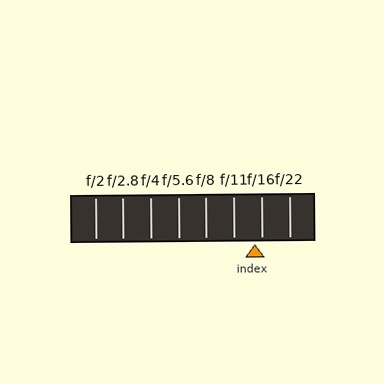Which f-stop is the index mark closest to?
The index mark is closest to f/16.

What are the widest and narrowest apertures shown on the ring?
The widest aperture shown is f/2 and the narrowest is f/22.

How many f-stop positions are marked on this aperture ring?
There are 8 f-stop positions marked.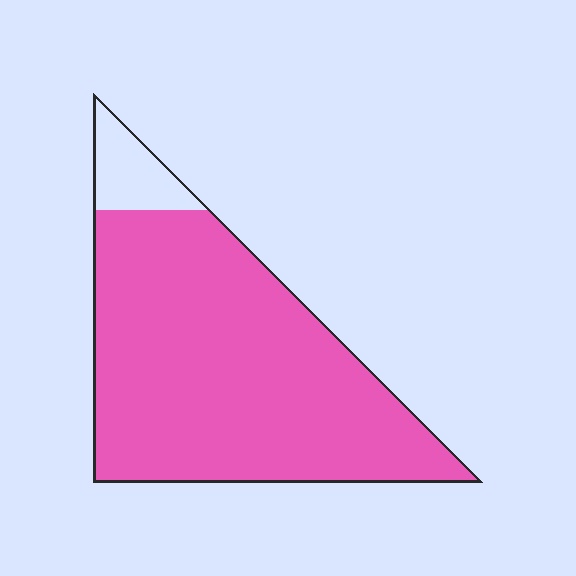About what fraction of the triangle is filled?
About nine tenths (9/10).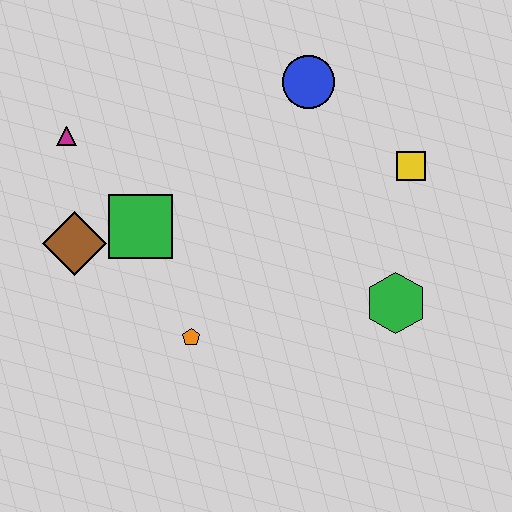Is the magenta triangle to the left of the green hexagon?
Yes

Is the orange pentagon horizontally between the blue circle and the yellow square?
No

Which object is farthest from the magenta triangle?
The green hexagon is farthest from the magenta triangle.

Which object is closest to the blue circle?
The yellow square is closest to the blue circle.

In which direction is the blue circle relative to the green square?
The blue circle is to the right of the green square.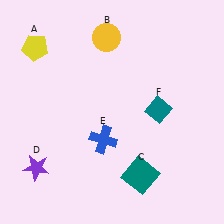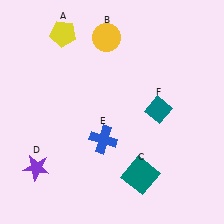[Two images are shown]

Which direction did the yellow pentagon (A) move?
The yellow pentagon (A) moved right.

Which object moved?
The yellow pentagon (A) moved right.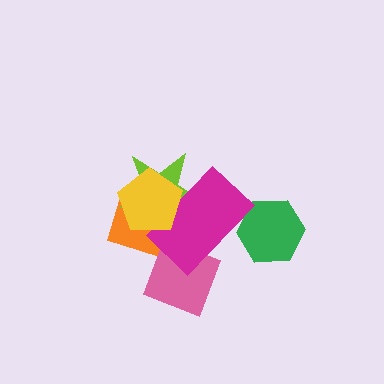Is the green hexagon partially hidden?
Yes, it is partially covered by another shape.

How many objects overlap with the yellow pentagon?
3 objects overlap with the yellow pentagon.